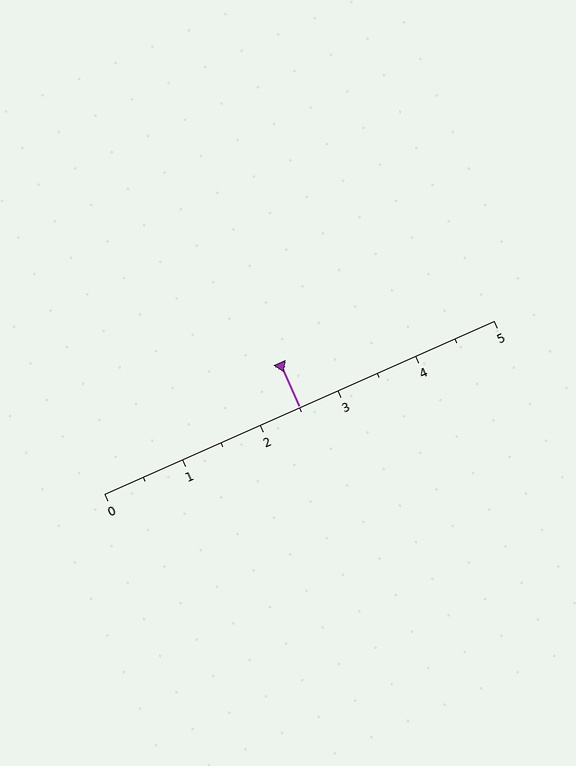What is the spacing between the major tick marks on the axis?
The major ticks are spaced 1 apart.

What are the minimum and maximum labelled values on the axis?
The axis runs from 0 to 5.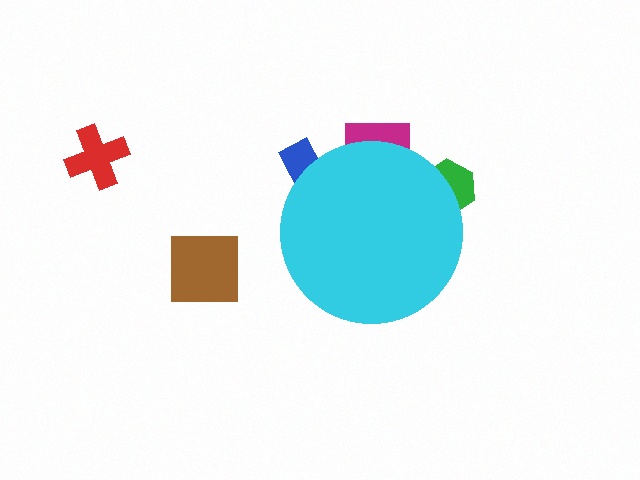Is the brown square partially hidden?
No, the brown square is fully visible.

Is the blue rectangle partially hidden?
Yes, the blue rectangle is partially hidden behind the cyan circle.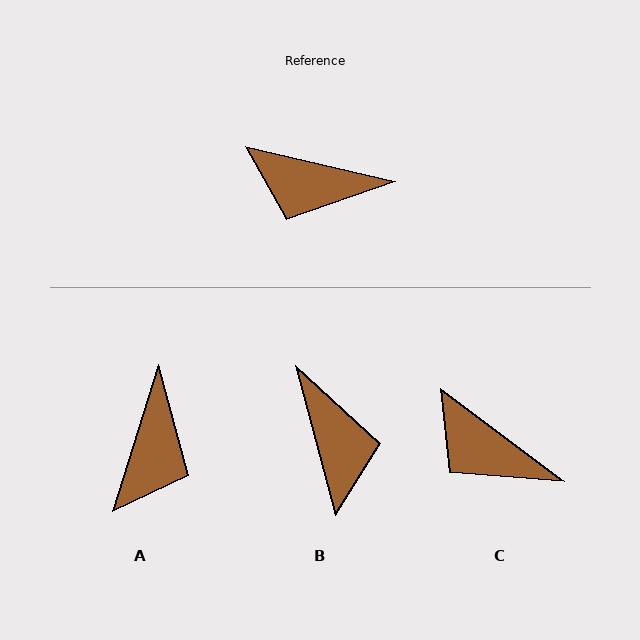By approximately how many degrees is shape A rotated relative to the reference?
Approximately 86 degrees counter-clockwise.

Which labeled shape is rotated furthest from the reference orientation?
B, about 118 degrees away.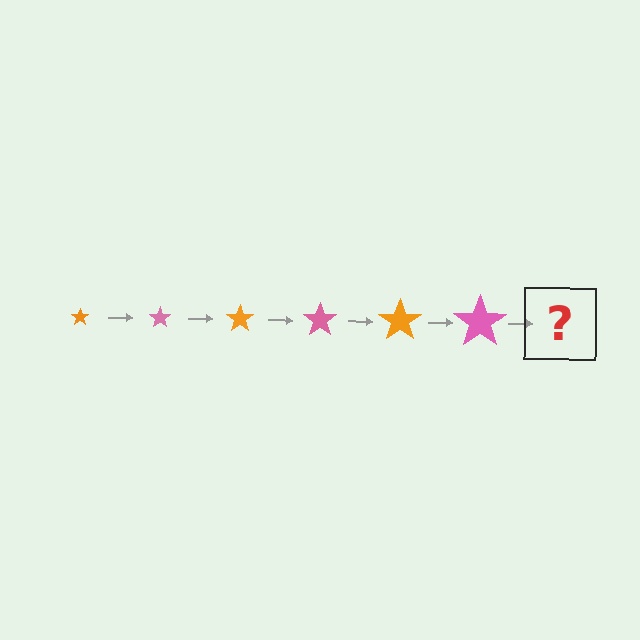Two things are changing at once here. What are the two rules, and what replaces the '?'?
The two rules are that the star grows larger each step and the color cycles through orange and pink. The '?' should be an orange star, larger than the previous one.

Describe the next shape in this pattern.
It should be an orange star, larger than the previous one.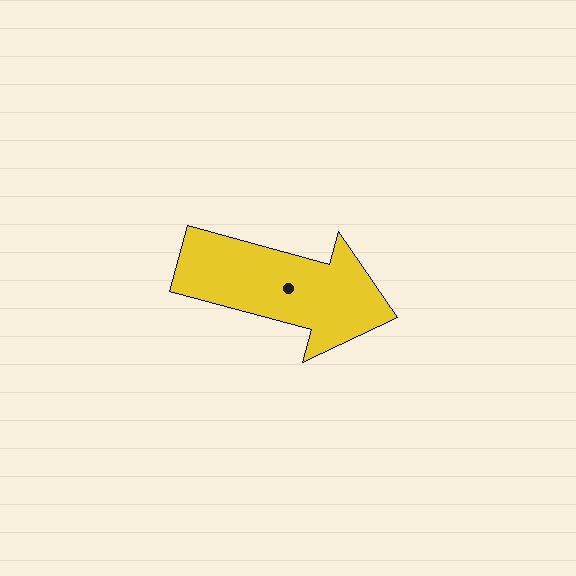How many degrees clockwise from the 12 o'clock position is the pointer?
Approximately 105 degrees.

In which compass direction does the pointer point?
East.